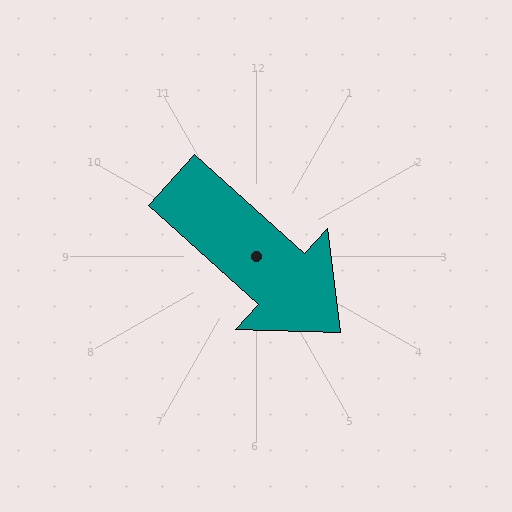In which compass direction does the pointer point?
Southeast.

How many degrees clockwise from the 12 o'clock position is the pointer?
Approximately 132 degrees.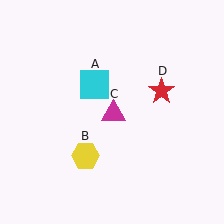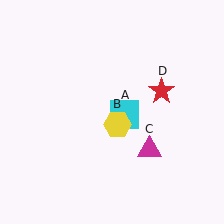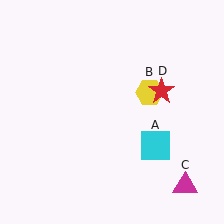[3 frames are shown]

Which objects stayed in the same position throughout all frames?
Red star (object D) remained stationary.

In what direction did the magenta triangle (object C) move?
The magenta triangle (object C) moved down and to the right.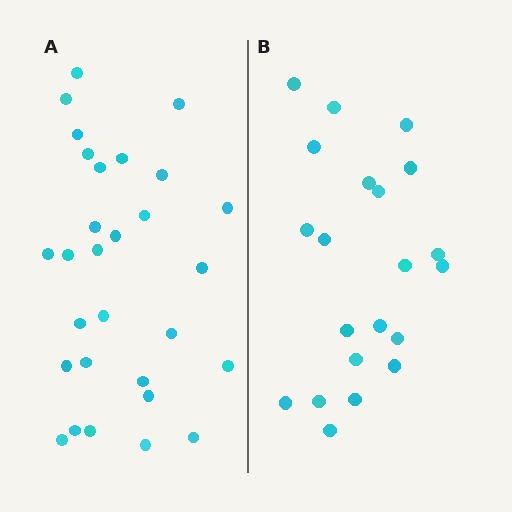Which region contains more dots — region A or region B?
Region A (the left region) has more dots.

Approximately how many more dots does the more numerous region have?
Region A has roughly 8 or so more dots than region B.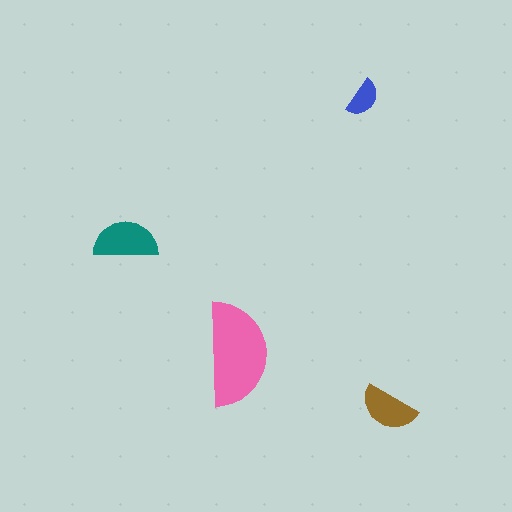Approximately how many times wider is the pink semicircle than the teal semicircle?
About 1.5 times wider.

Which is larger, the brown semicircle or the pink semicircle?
The pink one.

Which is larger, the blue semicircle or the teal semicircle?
The teal one.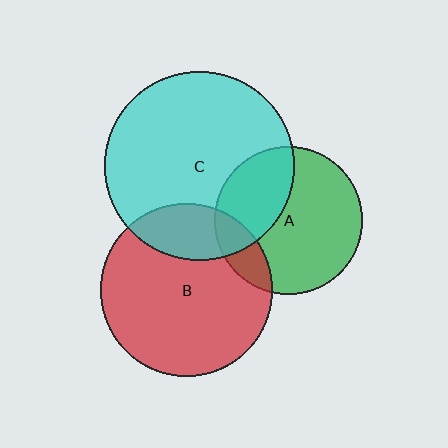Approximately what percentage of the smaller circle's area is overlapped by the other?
Approximately 20%.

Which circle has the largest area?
Circle C (cyan).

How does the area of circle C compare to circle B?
Approximately 1.2 times.